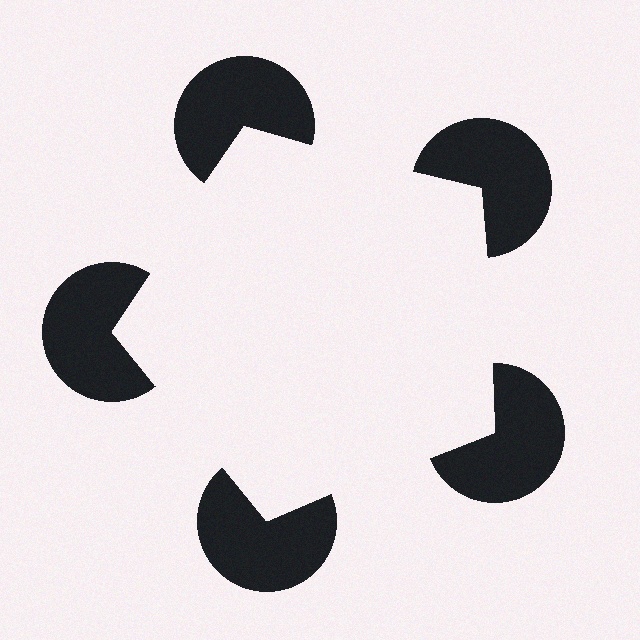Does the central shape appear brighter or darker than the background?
It typically appears slightly brighter than the background, even though no actual brightness change is drawn.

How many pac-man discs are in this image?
There are 5 — one at each vertex of the illusory pentagon.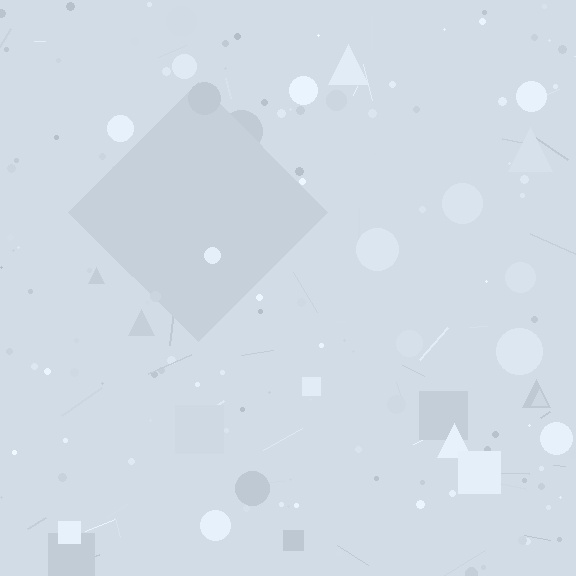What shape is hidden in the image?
A diamond is hidden in the image.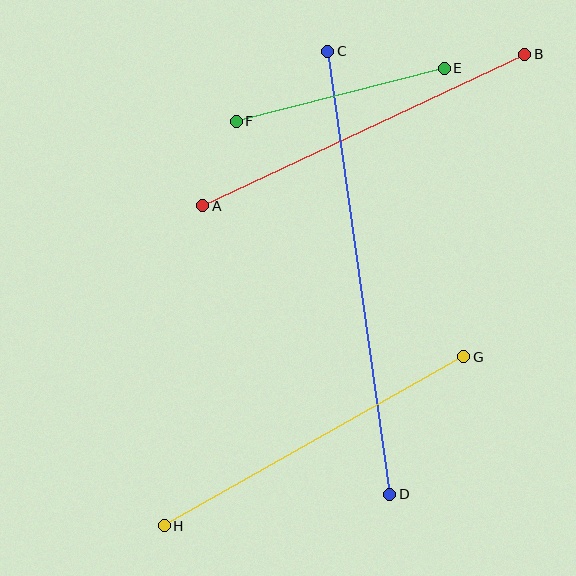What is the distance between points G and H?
The distance is approximately 344 pixels.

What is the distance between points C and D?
The distance is approximately 447 pixels.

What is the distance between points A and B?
The distance is approximately 356 pixels.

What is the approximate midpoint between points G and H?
The midpoint is at approximately (314, 441) pixels.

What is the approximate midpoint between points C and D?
The midpoint is at approximately (359, 273) pixels.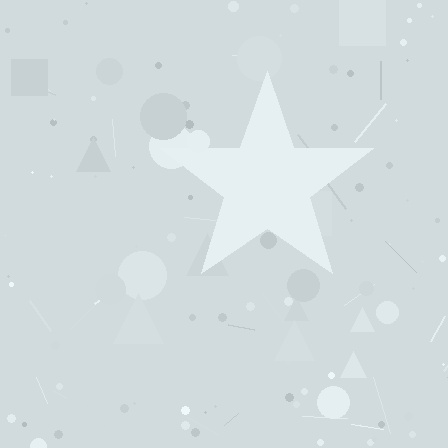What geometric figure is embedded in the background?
A star is embedded in the background.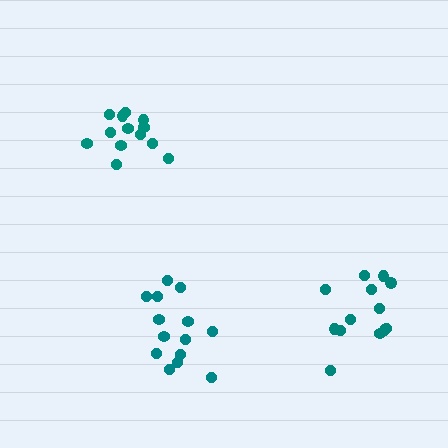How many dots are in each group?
Group 1: 14 dots, Group 2: 13 dots, Group 3: 13 dots (40 total).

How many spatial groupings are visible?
There are 3 spatial groupings.